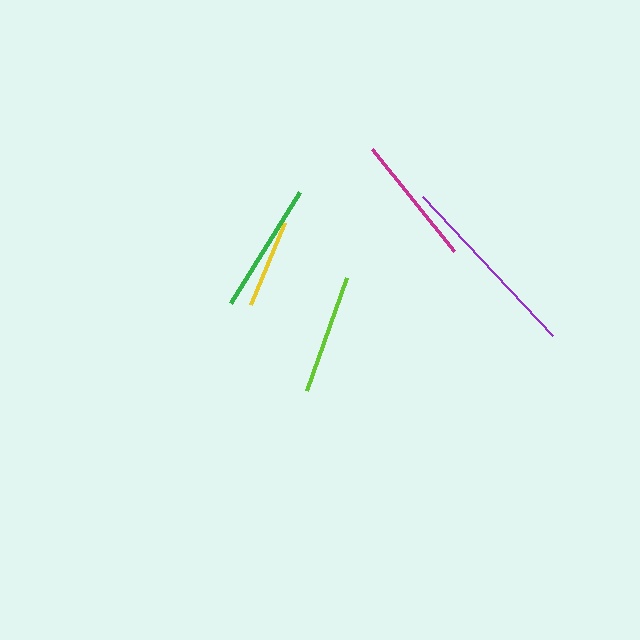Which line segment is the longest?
The purple line is the longest at approximately 190 pixels.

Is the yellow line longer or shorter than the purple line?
The purple line is longer than the yellow line.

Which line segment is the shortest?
The yellow line is the shortest at approximately 89 pixels.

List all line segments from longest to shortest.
From longest to shortest: purple, magenta, green, lime, yellow.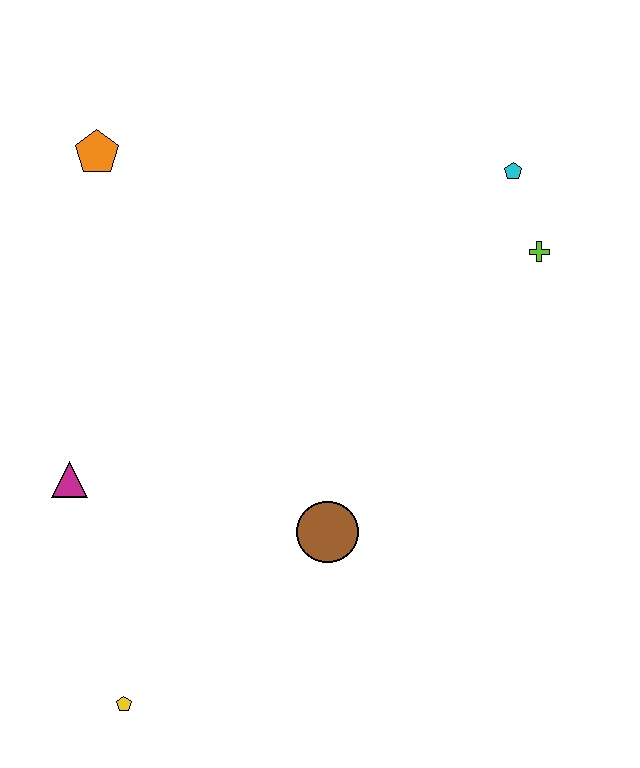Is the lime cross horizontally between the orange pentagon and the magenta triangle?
No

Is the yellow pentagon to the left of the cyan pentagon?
Yes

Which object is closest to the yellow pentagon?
The magenta triangle is closest to the yellow pentagon.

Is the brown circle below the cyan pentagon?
Yes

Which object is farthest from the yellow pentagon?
The cyan pentagon is farthest from the yellow pentagon.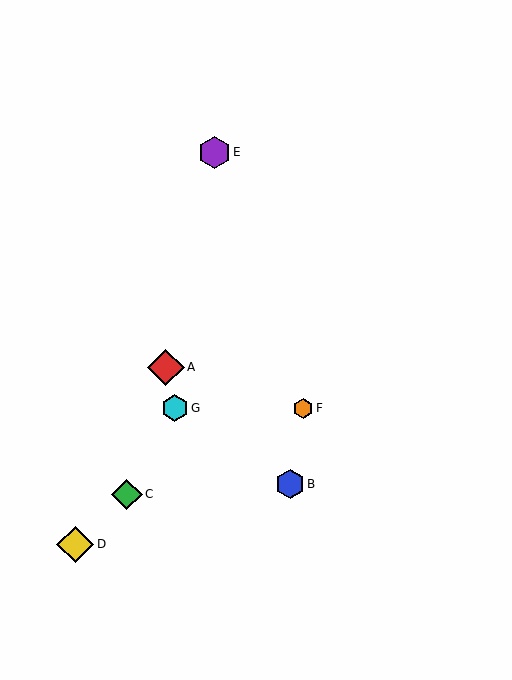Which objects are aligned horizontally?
Objects F, G are aligned horizontally.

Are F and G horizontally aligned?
Yes, both are at y≈408.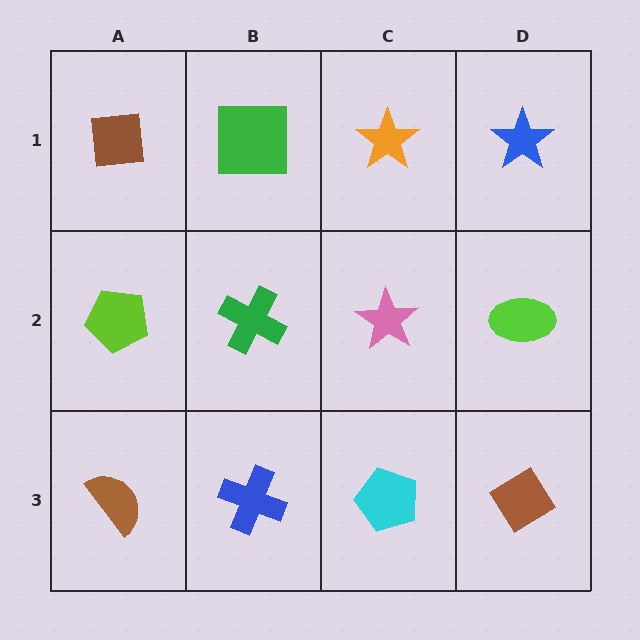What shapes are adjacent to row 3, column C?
A pink star (row 2, column C), a blue cross (row 3, column B), a brown diamond (row 3, column D).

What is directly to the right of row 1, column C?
A blue star.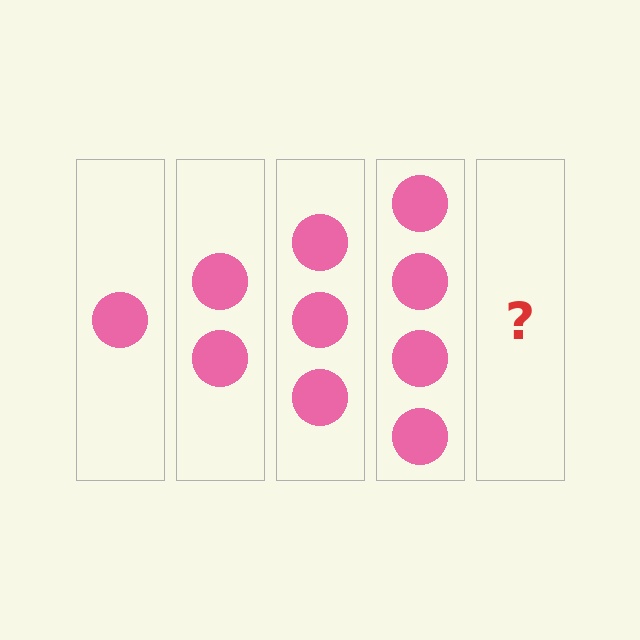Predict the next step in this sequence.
The next step is 5 circles.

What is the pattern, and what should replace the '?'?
The pattern is that each step adds one more circle. The '?' should be 5 circles.